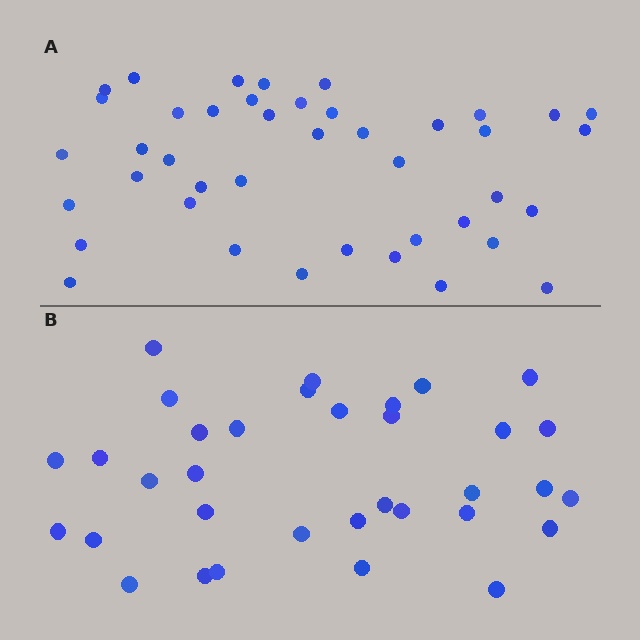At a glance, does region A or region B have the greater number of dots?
Region A (the top region) has more dots.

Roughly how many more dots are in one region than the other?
Region A has roughly 8 or so more dots than region B.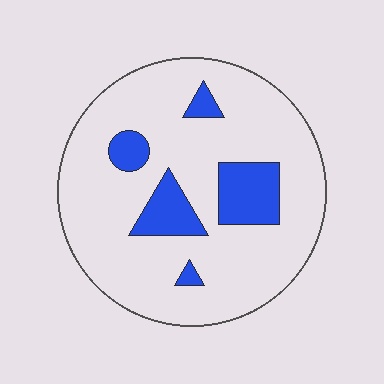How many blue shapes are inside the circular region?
5.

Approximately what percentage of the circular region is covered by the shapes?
Approximately 15%.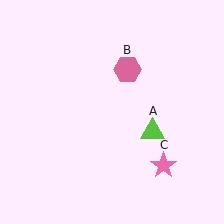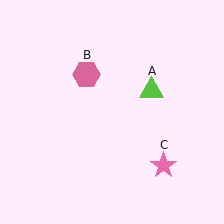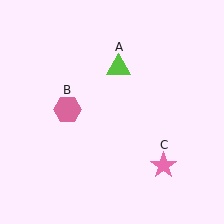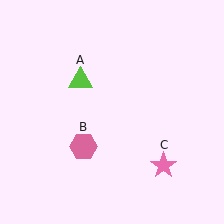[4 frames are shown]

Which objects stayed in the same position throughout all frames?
Pink star (object C) remained stationary.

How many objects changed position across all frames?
2 objects changed position: lime triangle (object A), pink hexagon (object B).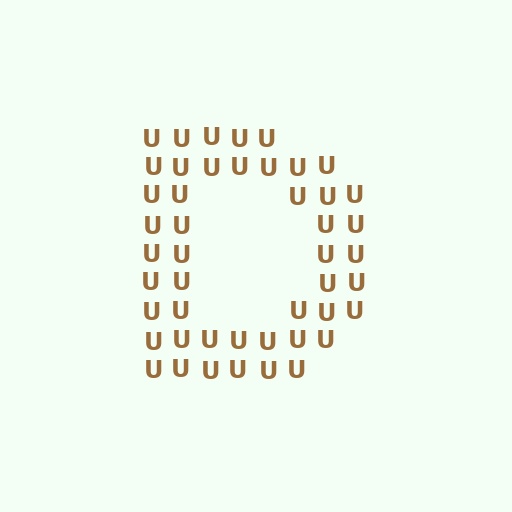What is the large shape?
The large shape is the letter D.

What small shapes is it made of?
It is made of small letter U's.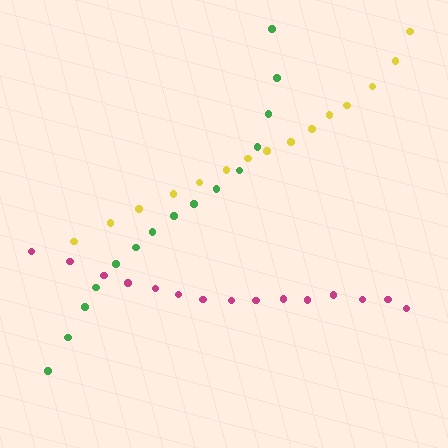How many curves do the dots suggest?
There are 3 distinct paths.